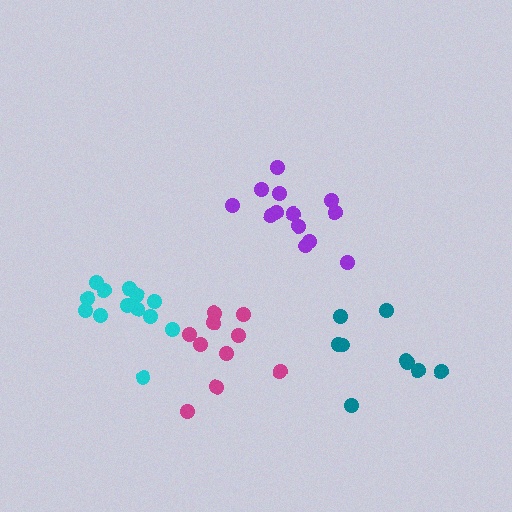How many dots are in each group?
Group 1: 13 dots, Group 2: 13 dots, Group 3: 10 dots, Group 4: 9 dots (45 total).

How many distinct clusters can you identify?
There are 4 distinct clusters.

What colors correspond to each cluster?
The clusters are colored: purple, cyan, magenta, teal.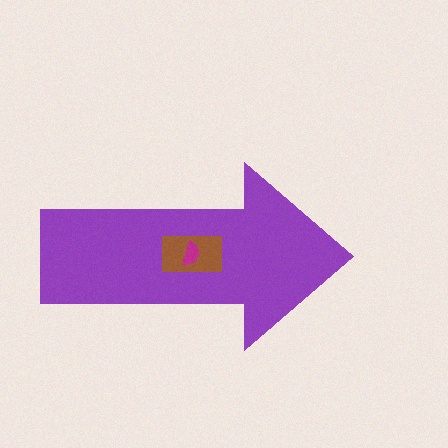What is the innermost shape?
The magenta semicircle.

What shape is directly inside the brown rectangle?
The magenta semicircle.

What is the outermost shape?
The purple arrow.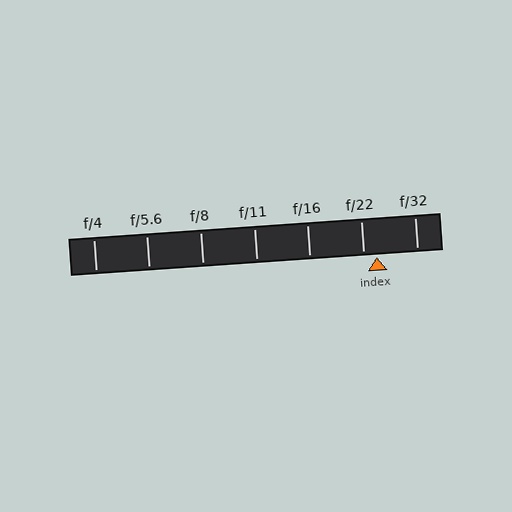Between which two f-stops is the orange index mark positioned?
The index mark is between f/22 and f/32.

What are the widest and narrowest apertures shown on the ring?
The widest aperture shown is f/4 and the narrowest is f/32.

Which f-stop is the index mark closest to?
The index mark is closest to f/22.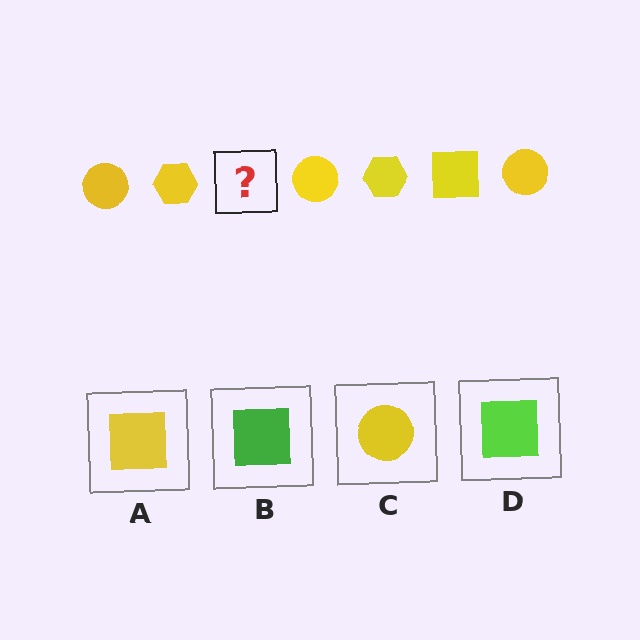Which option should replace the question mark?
Option A.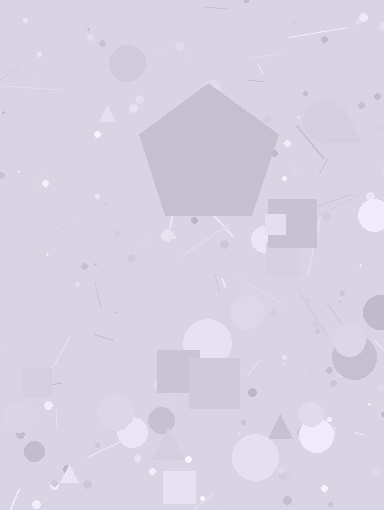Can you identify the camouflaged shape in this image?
The camouflaged shape is a pentagon.